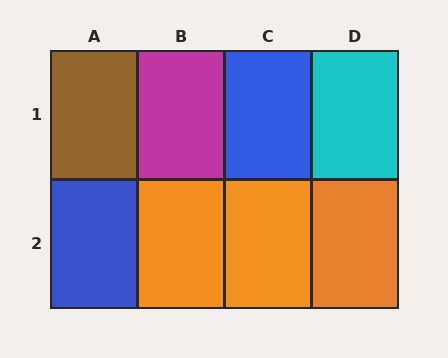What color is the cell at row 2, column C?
Orange.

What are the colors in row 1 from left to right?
Brown, magenta, blue, cyan.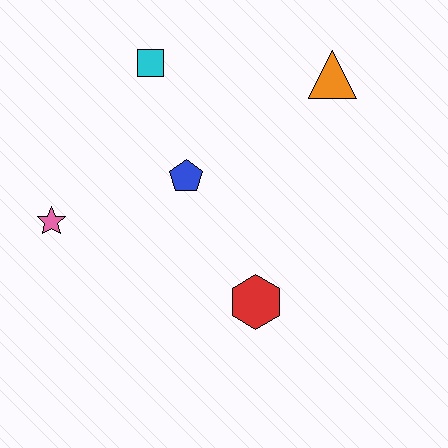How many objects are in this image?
There are 5 objects.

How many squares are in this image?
There is 1 square.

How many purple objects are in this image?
There are no purple objects.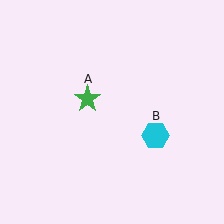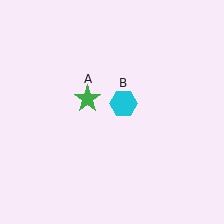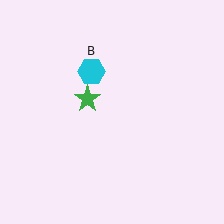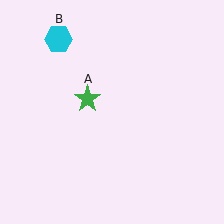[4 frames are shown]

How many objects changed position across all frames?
1 object changed position: cyan hexagon (object B).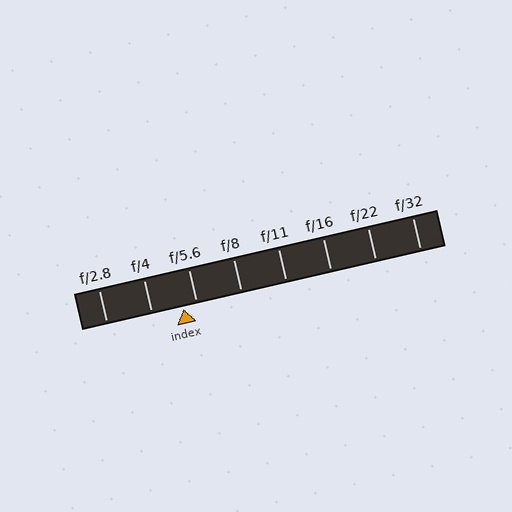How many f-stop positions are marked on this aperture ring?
There are 8 f-stop positions marked.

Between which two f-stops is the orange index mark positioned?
The index mark is between f/4 and f/5.6.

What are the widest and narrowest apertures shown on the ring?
The widest aperture shown is f/2.8 and the narrowest is f/32.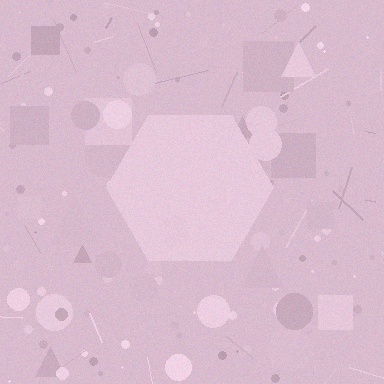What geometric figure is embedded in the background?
A hexagon is embedded in the background.